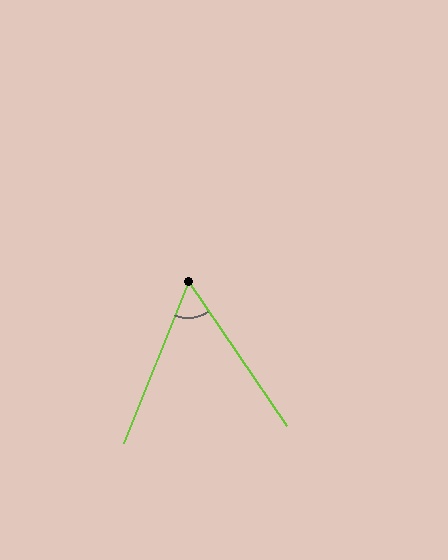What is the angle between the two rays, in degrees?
Approximately 56 degrees.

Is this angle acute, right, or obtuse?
It is acute.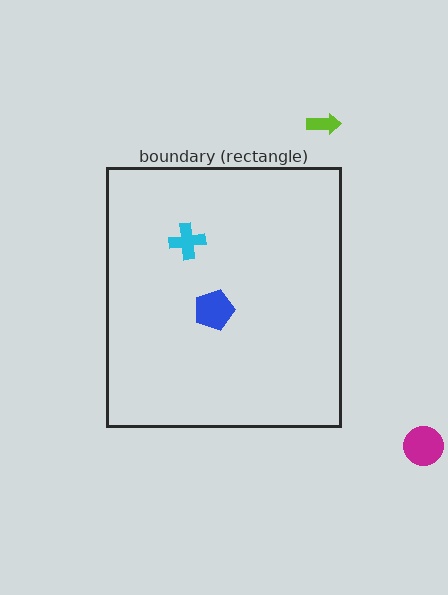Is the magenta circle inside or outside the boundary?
Outside.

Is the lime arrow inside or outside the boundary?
Outside.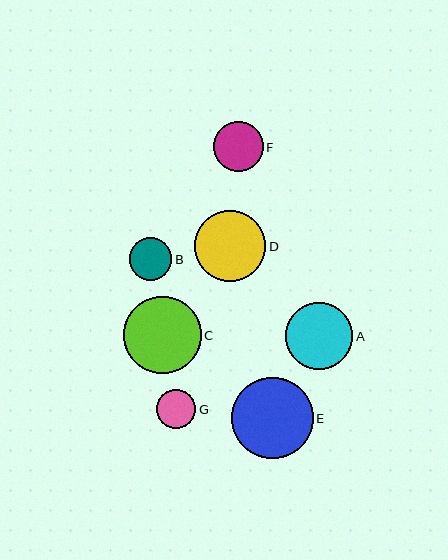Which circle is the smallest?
Circle G is the smallest with a size of approximately 39 pixels.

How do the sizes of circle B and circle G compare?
Circle B and circle G are approximately the same size.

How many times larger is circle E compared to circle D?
Circle E is approximately 1.1 times the size of circle D.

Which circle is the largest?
Circle E is the largest with a size of approximately 82 pixels.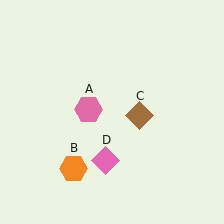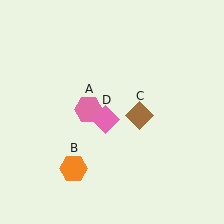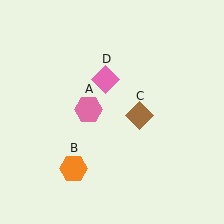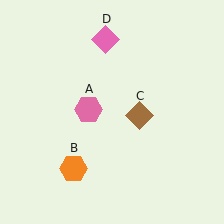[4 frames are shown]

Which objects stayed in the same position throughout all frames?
Pink hexagon (object A) and orange hexagon (object B) and brown diamond (object C) remained stationary.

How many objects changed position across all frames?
1 object changed position: pink diamond (object D).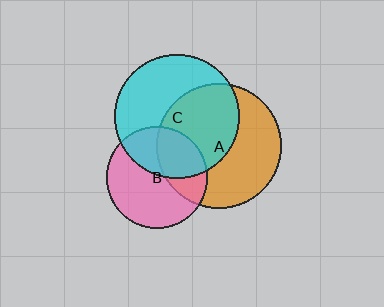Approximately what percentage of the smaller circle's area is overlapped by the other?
Approximately 50%.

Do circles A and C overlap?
Yes.